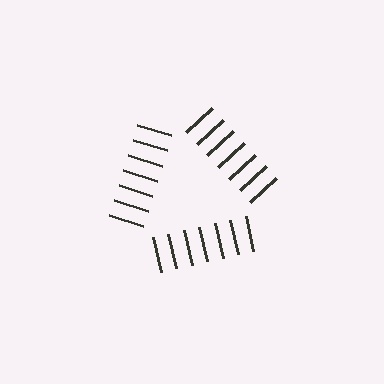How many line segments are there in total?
21 — 7 along each of the 3 edges.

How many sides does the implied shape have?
3 sides — the line-ends trace a triangle.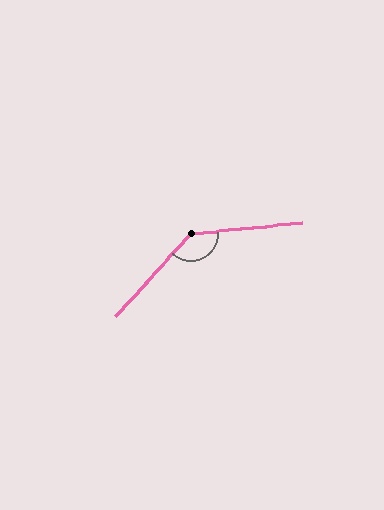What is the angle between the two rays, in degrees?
Approximately 138 degrees.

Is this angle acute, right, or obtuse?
It is obtuse.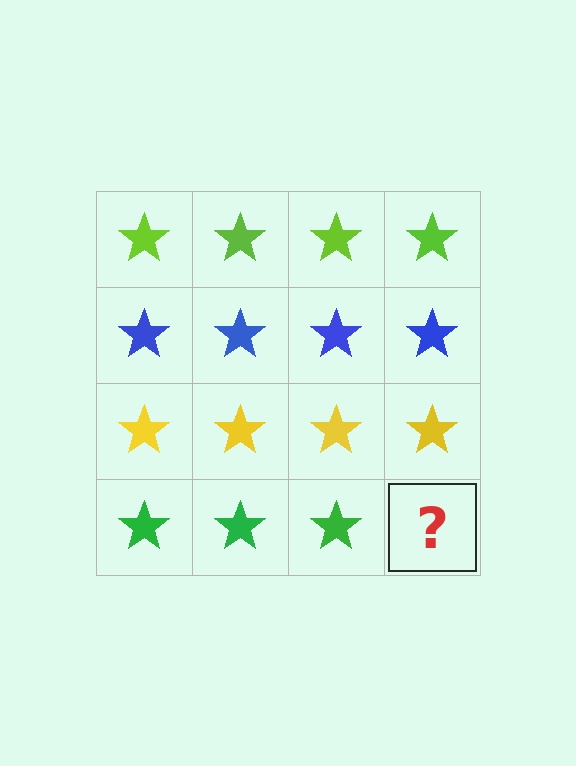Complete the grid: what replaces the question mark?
The question mark should be replaced with a green star.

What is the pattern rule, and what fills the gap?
The rule is that each row has a consistent color. The gap should be filled with a green star.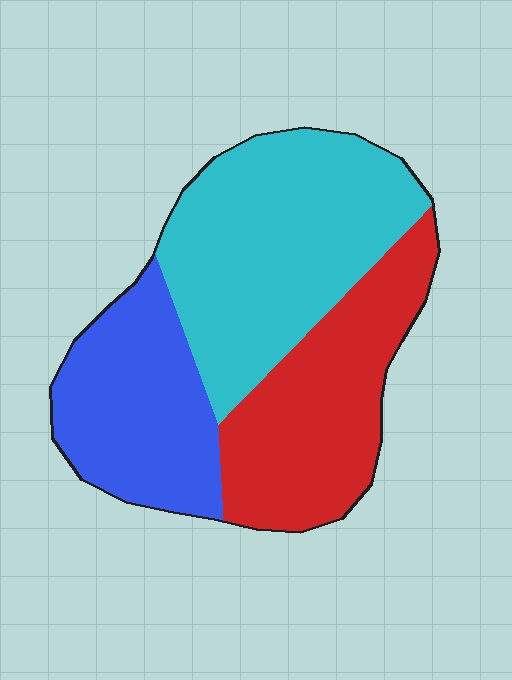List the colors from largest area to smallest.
From largest to smallest: cyan, red, blue.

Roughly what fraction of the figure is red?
Red covers 31% of the figure.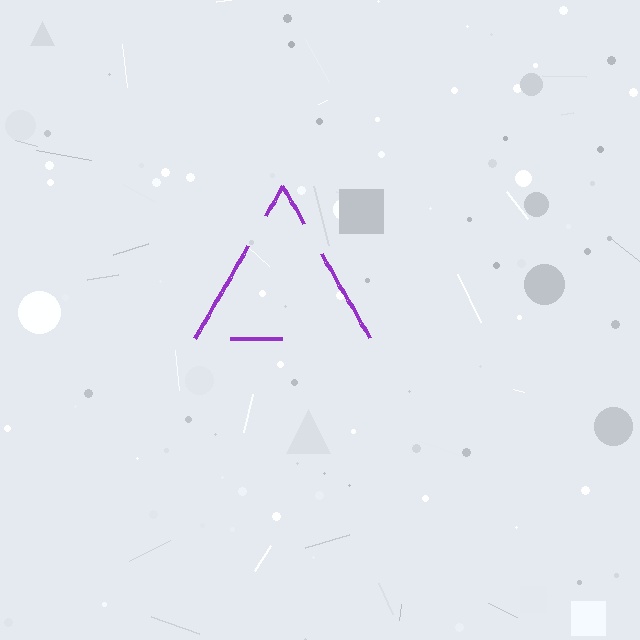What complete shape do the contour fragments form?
The contour fragments form a triangle.